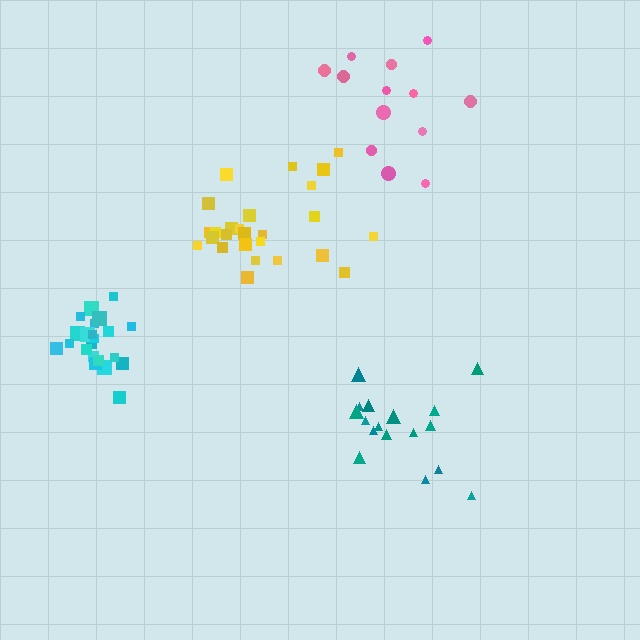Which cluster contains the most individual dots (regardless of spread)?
Yellow (26).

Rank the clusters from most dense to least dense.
cyan, yellow, teal, pink.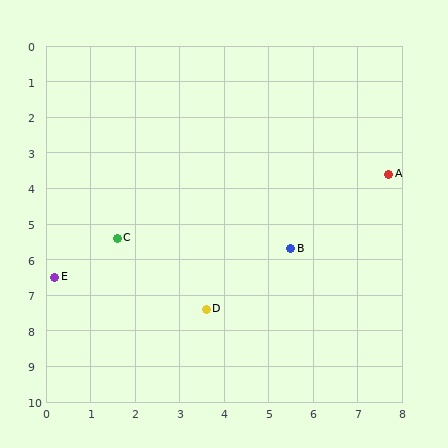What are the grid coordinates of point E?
Point E is at approximately (0.2, 6.5).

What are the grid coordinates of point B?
Point B is at approximately (5.5, 5.7).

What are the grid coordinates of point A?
Point A is at approximately (7.7, 3.6).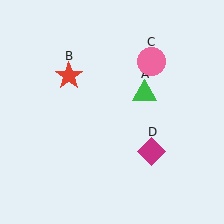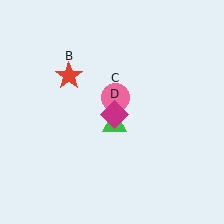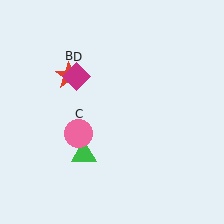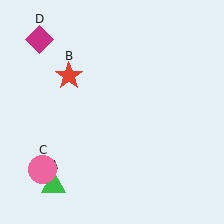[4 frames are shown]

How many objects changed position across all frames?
3 objects changed position: green triangle (object A), pink circle (object C), magenta diamond (object D).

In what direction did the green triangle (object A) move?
The green triangle (object A) moved down and to the left.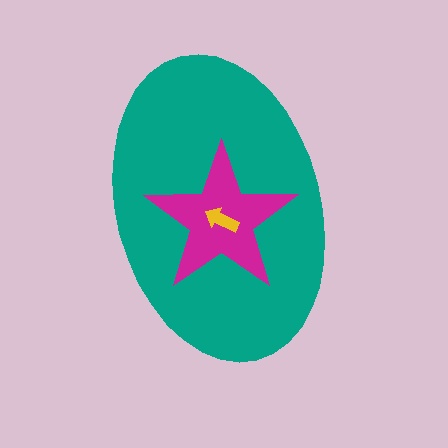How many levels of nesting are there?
3.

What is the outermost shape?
The teal ellipse.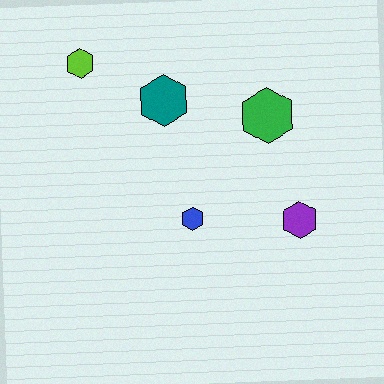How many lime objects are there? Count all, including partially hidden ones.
There is 1 lime object.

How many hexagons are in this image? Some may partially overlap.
There are 5 hexagons.